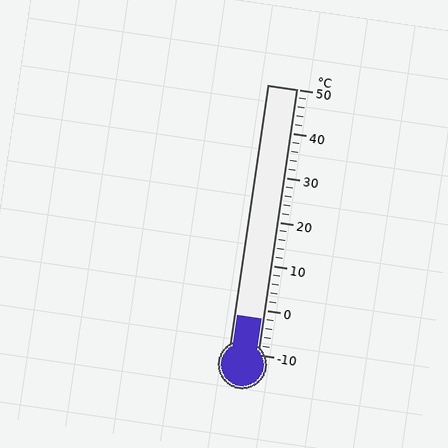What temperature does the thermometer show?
The thermometer shows approximately -2°C.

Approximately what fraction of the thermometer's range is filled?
The thermometer is filled to approximately 15% of its range.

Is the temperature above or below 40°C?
The temperature is below 40°C.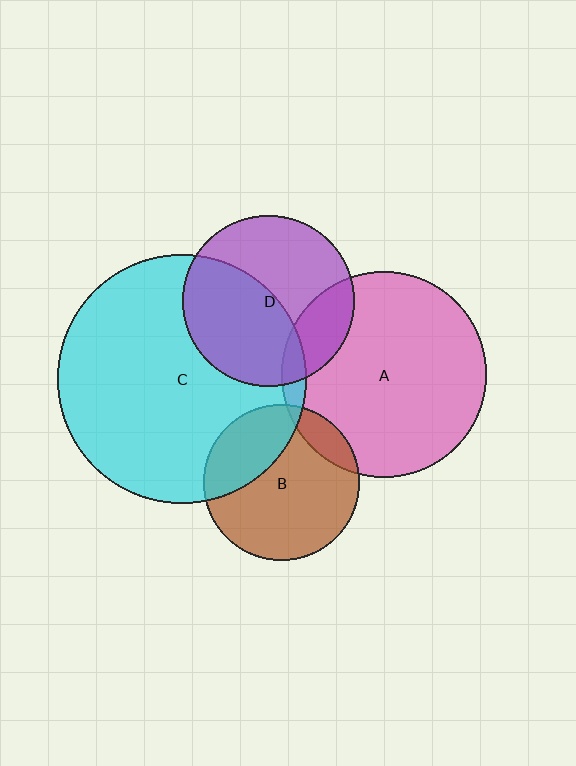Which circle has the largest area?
Circle C (cyan).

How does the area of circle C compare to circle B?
Approximately 2.5 times.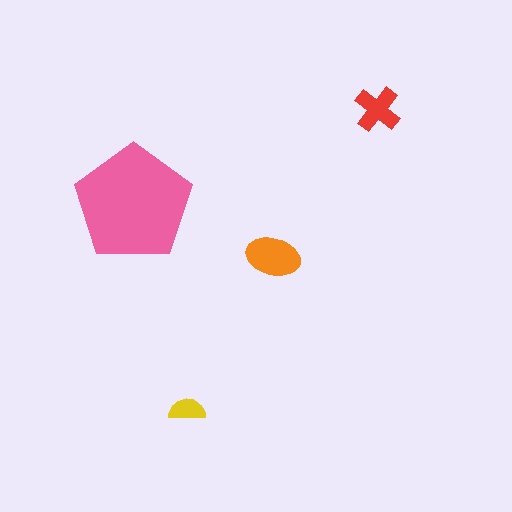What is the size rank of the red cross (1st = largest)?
3rd.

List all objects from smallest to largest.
The yellow semicircle, the red cross, the orange ellipse, the pink pentagon.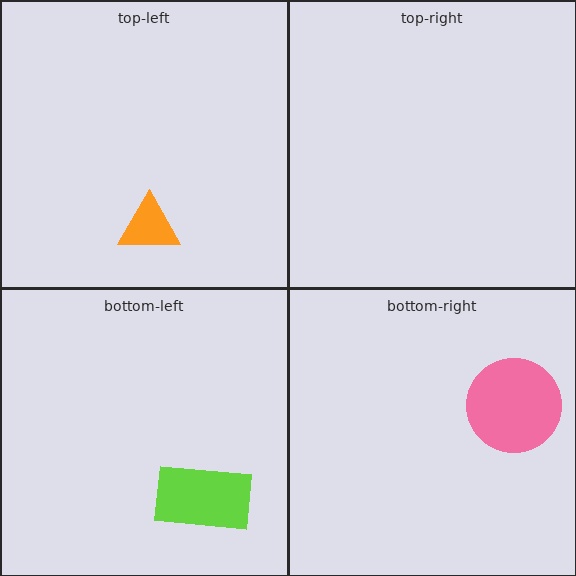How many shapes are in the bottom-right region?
1.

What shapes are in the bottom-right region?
The pink circle.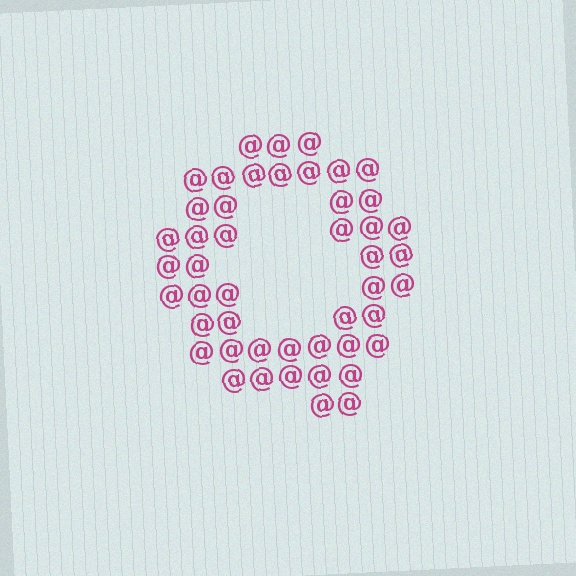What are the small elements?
The small elements are at signs.